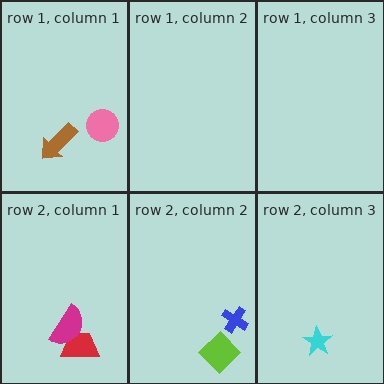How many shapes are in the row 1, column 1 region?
2.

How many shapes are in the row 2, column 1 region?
2.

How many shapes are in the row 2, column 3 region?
1.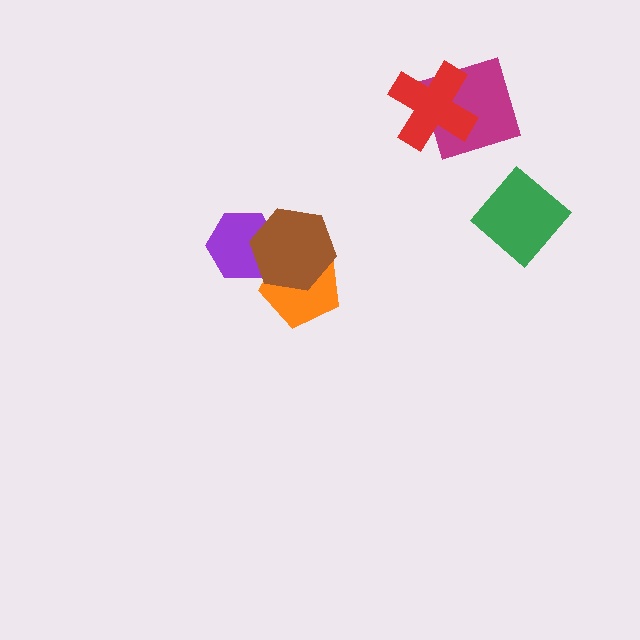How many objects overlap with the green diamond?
0 objects overlap with the green diamond.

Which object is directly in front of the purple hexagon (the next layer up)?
The orange pentagon is directly in front of the purple hexagon.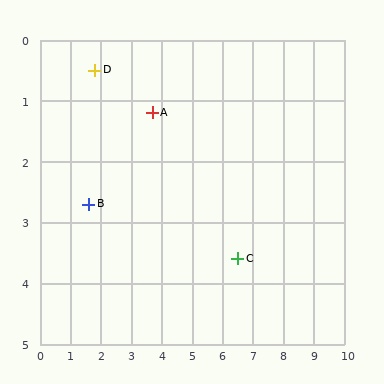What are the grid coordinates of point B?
Point B is at approximately (1.6, 2.7).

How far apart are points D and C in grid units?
Points D and C are about 5.6 grid units apart.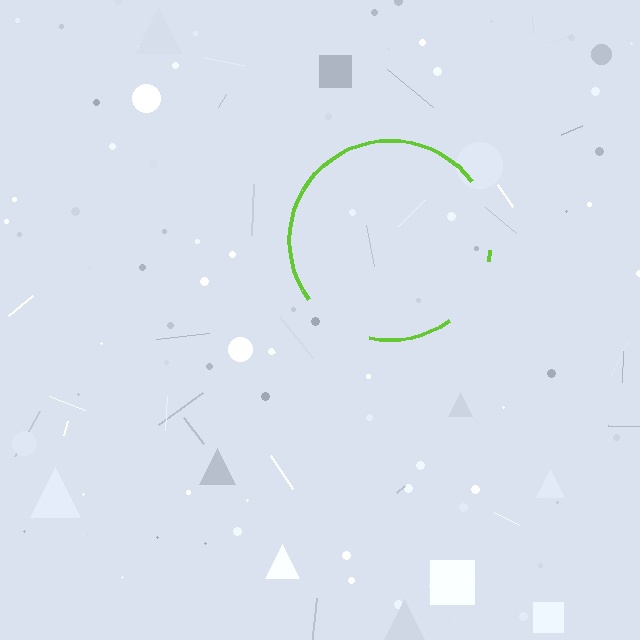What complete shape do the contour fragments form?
The contour fragments form a circle.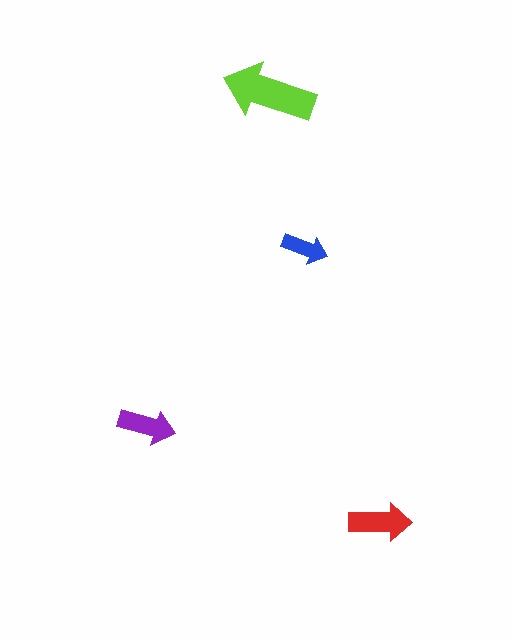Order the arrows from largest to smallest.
the lime one, the red one, the purple one, the blue one.